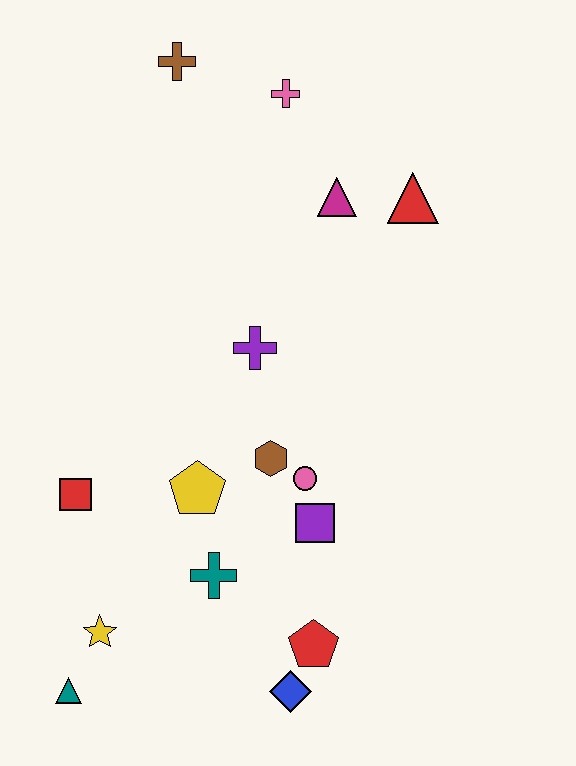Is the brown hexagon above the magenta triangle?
No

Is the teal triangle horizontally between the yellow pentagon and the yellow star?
No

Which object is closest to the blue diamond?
The red pentagon is closest to the blue diamond.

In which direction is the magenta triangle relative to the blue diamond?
The magenta triangle is above the blue diamond.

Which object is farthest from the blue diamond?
The brown cross is farthest from the blue diamond.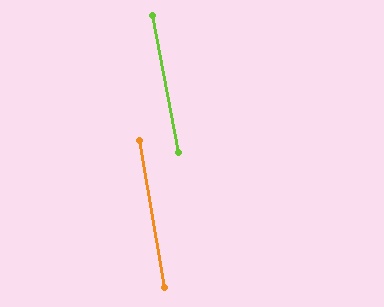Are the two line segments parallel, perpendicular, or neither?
Parallel — their directions differ by only 0.7°.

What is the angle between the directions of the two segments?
Approximately 1 degree.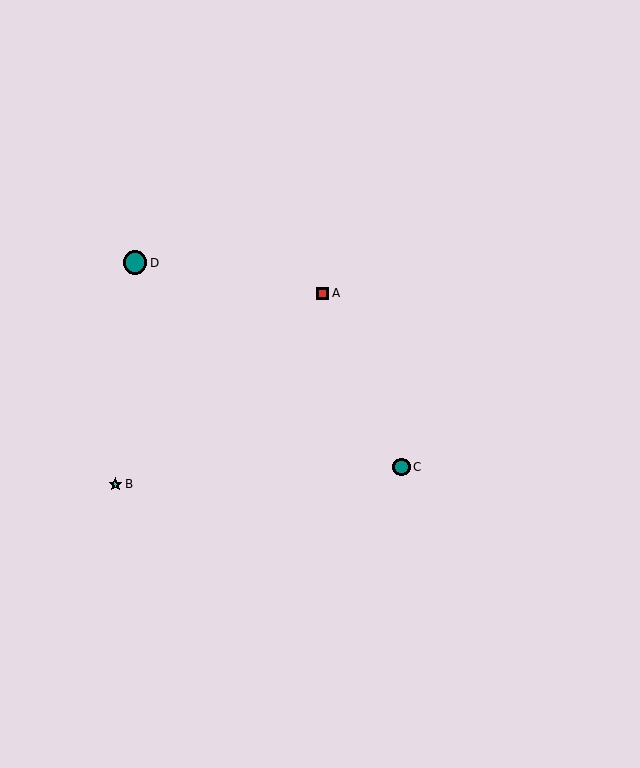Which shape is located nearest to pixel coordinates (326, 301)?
The red square (labeled A) at (322, 293) is nearest to that location.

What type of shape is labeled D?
Shape D is a teal circle.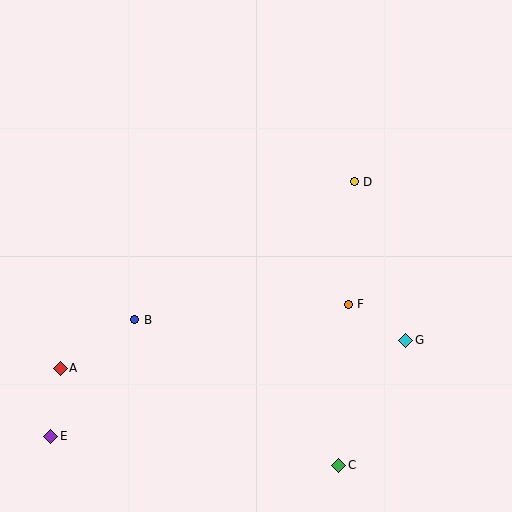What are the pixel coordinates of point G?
Point G is at (406, 340).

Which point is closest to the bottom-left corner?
Point E is closest to the bottom-left corner.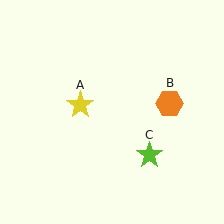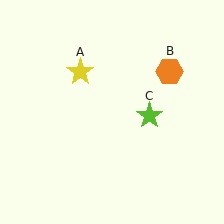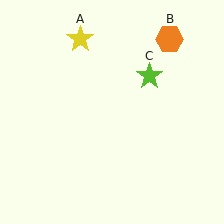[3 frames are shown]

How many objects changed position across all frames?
3 objects changed position: yellow star (object A), orange hexagon (object B), lime star (object C).